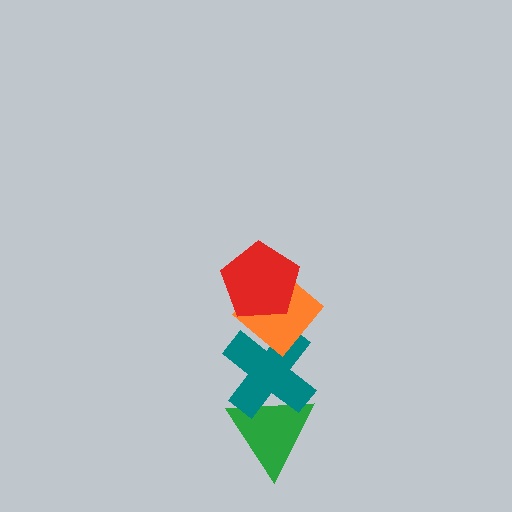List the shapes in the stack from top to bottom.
From top to bottom: the red pentagon, the orange diamond, the teal cross, the green triangle.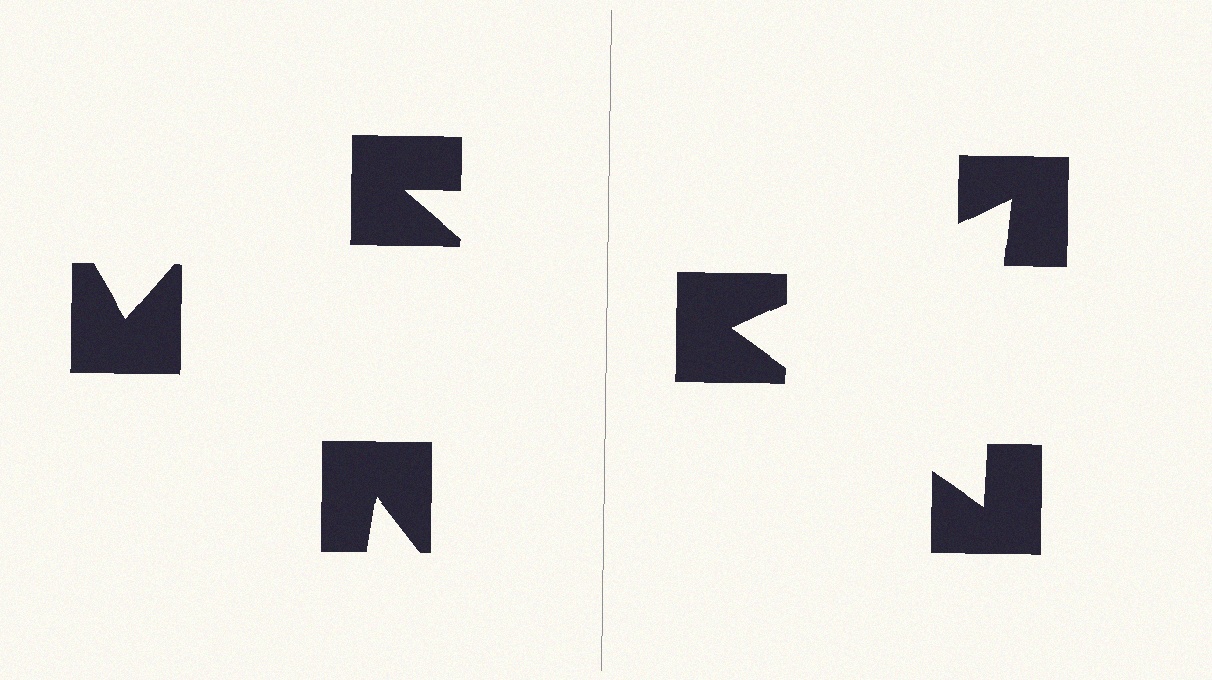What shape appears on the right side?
An illusory triangle.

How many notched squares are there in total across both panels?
6 — 3 on each side.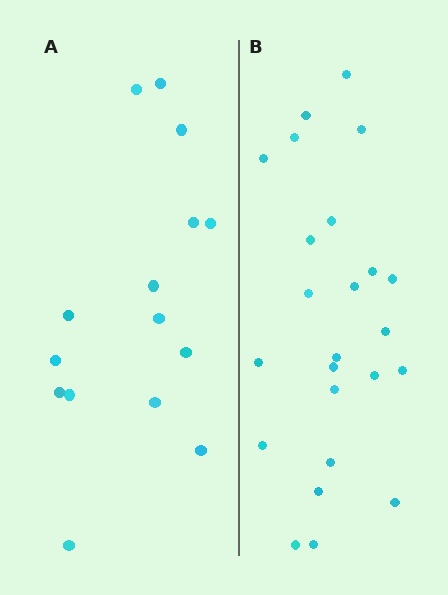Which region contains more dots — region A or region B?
Region B (the right region) has more dots.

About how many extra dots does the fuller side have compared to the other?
Region B has roughly 8 or so more dots than region A.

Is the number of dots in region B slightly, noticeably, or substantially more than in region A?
Region B has substantially more. The ratio is roughly 1.6 to 1.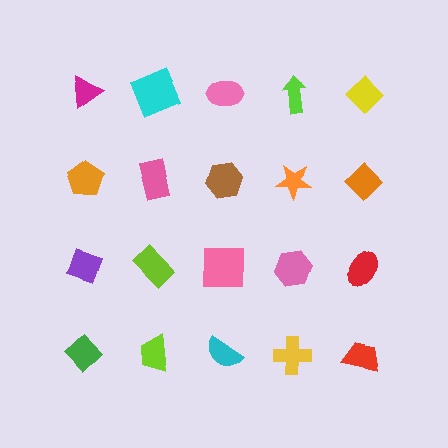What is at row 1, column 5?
A yellow diamond.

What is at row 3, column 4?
A pink hexagon.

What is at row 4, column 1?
A green diamond.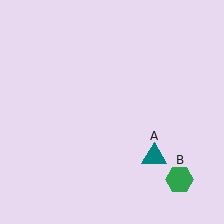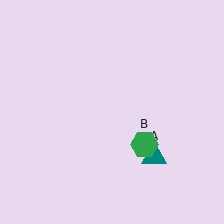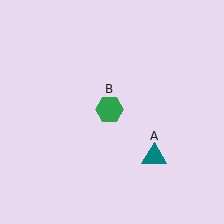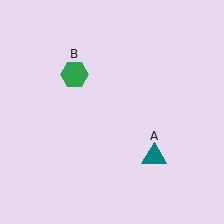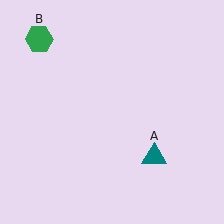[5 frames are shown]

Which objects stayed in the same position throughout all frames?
Teal triangle (object A) remained stationary.